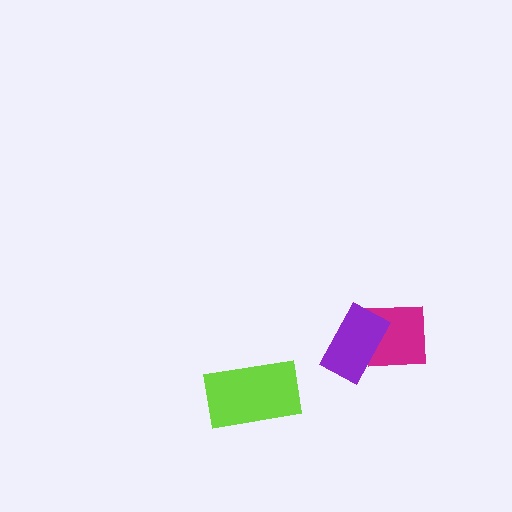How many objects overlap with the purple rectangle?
1 object overlaps with the purple rectangle.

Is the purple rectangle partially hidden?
No, no other shape covers it.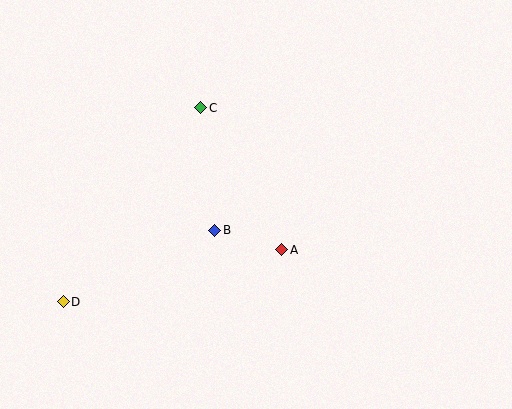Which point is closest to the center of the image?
Point B at (215, 230) is closest to the center.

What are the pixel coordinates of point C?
Point C is at (201, 108).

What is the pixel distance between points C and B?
The distance between C and B is 123 pixels.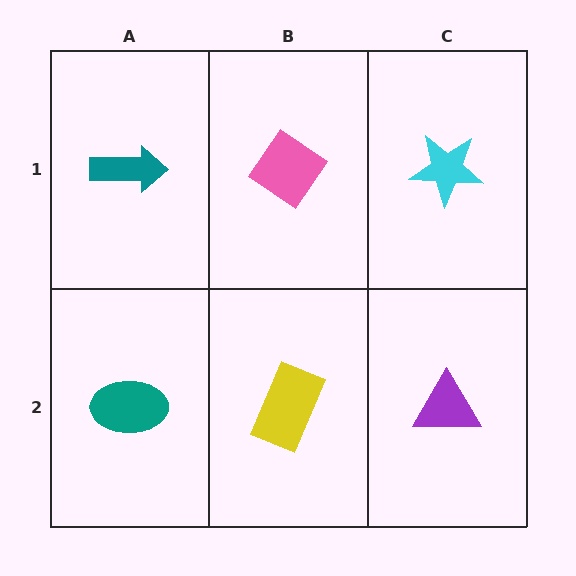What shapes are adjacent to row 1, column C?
A purple triangle (row 2, column C), a pink diamond (row 1, column B).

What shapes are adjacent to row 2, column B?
A pink diamond (row 1, column B), a teal ellipse (row 2, column A), a purple triangle (row 2, column C).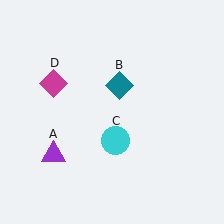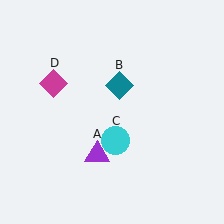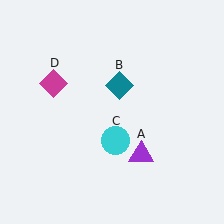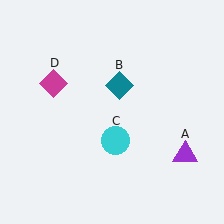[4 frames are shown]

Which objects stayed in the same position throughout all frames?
Teal diamond (object B) and cyan circle (object C) and magenta diamond (object D) remained stationary.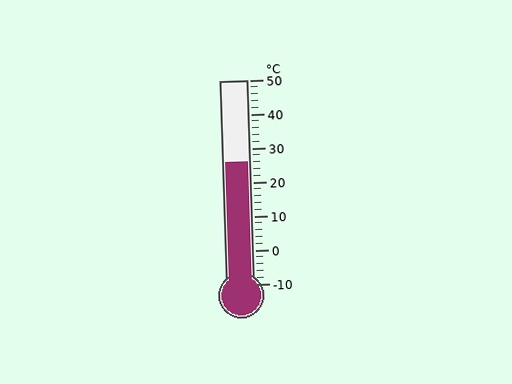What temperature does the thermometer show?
The thermometer shows approximately 26°C.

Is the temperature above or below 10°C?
The temperature is above 10°C.